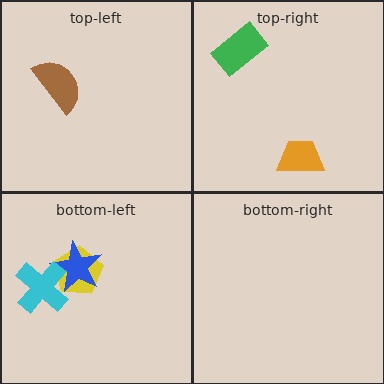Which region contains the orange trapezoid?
The top-right region.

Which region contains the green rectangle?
The top-right region.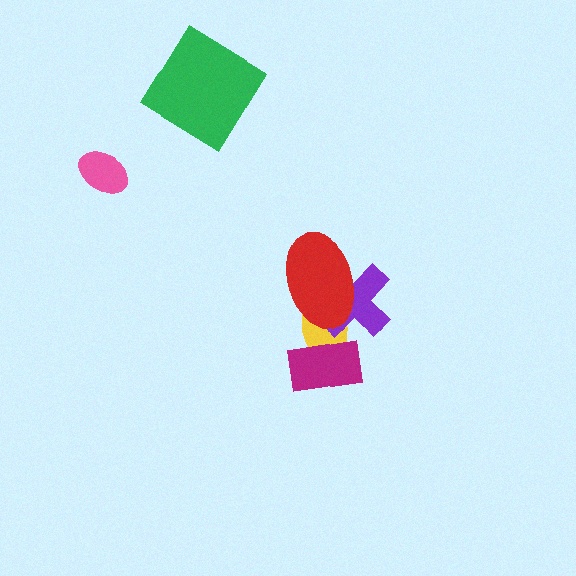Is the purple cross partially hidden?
Yes, it is partially covered by another shape.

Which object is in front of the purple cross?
The red ellipse is in front of the purple cross.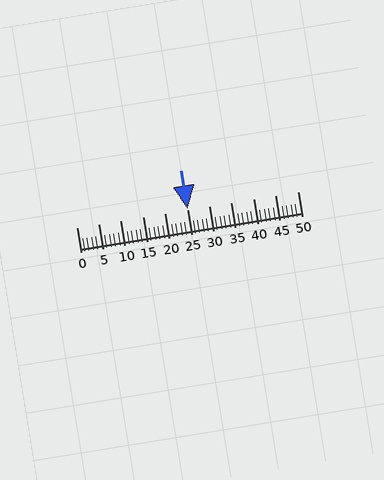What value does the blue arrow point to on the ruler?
The blue arrow points to approximately 25.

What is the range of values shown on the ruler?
The ruler shows values from 0 to 50.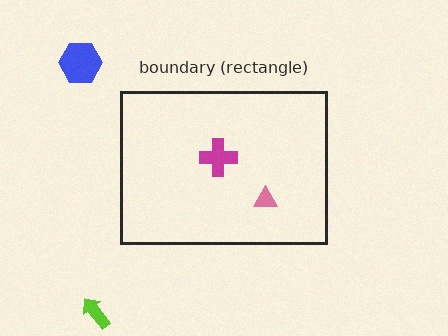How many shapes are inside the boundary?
2 inside, 2 outside.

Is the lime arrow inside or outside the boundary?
Outside.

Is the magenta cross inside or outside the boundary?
Inside.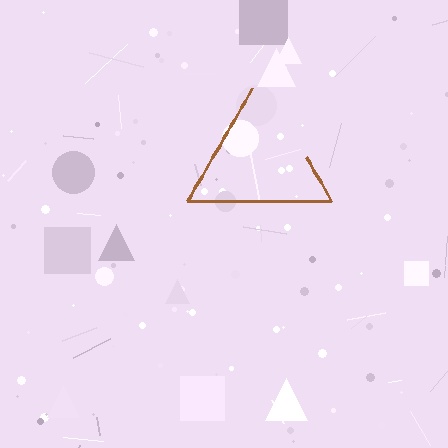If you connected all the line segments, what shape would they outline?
They would outline a triangle.